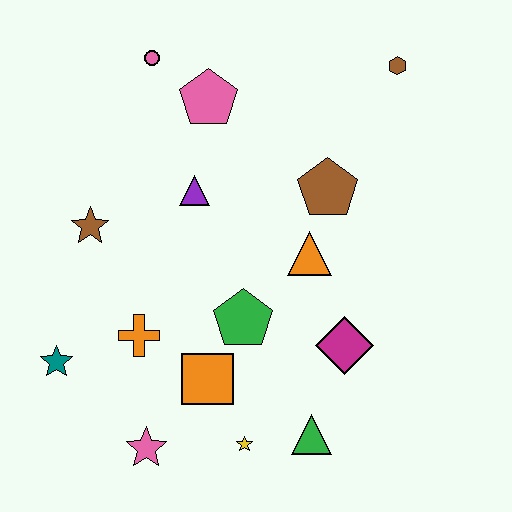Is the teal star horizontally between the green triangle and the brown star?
No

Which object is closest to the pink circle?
The pink pentagon is closest to the pink circle.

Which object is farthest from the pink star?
The brown hexagon is farthest from the pink star.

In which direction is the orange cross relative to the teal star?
The orange cross is to the right of the teal star.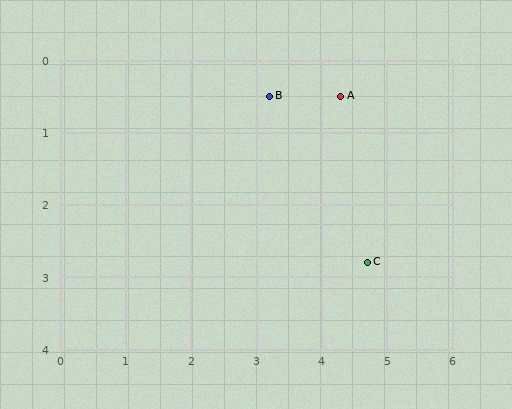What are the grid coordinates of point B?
Point B is at approximately (3.2, 0.5).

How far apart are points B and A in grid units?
Points B and A are about 1.1 grid units apart.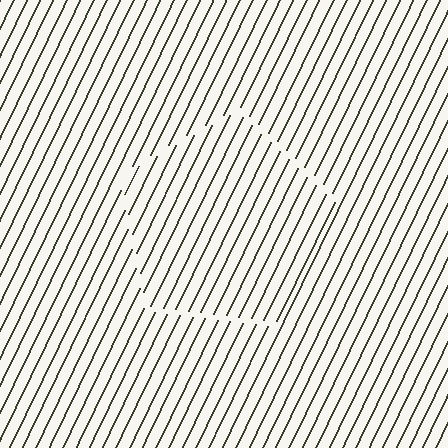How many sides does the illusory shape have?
5 sides — the line-ends trace a pentagon.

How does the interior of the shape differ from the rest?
The interior of the shape contains the same grating, shifted by half a period — the contour is defined by the phase discontinuity where line-ends from the inner and outer gratings abut.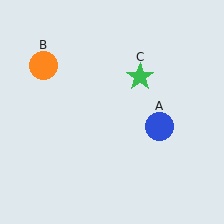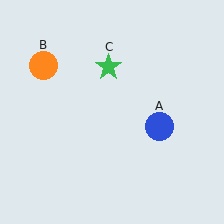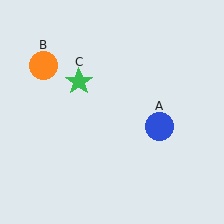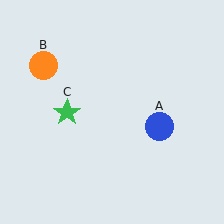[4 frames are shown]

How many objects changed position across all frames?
1 object changed position: green star (object C).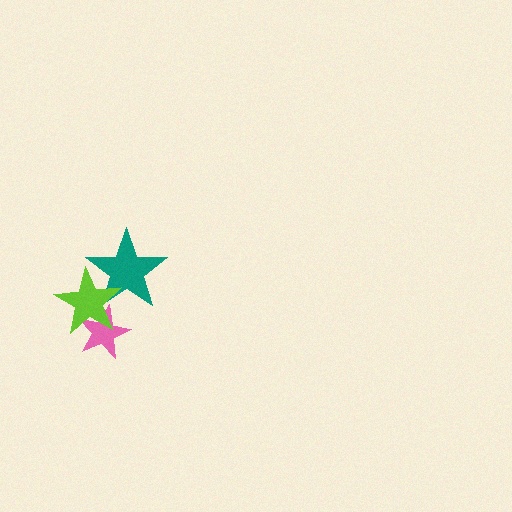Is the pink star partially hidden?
Yes, it is partially covered by another shape.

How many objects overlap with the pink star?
1 object overlaps with the pink star.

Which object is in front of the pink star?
The lime star is in front of the pink star.